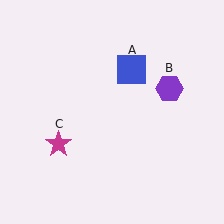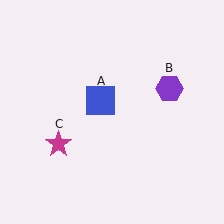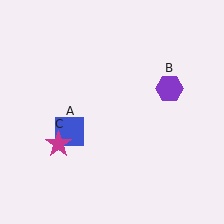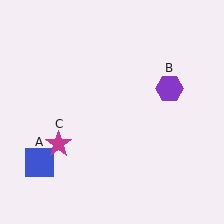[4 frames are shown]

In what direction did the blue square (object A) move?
The blue square (object A) moved down and to the left.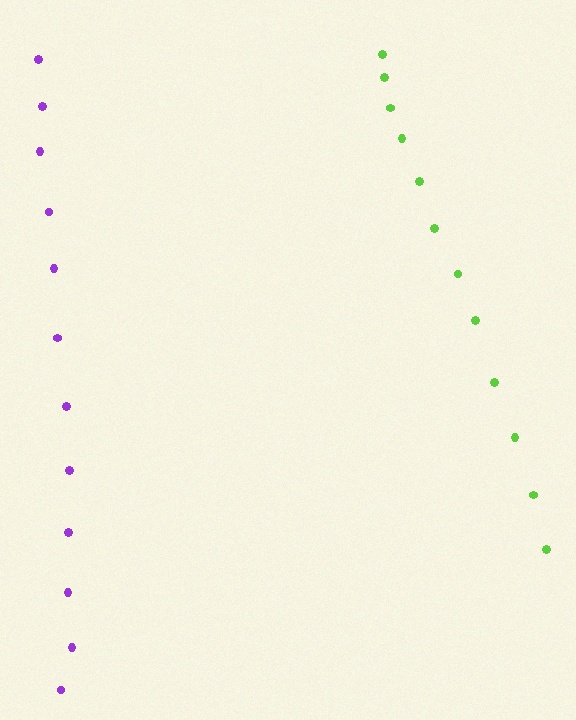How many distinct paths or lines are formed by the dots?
There are 2 distinct paths.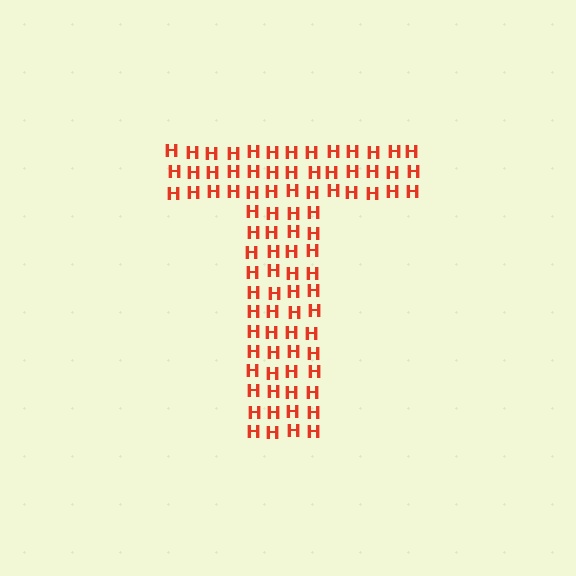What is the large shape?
The large shape is the letter T.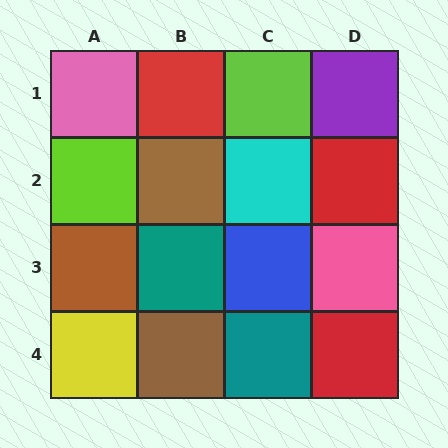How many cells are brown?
3 cells are brown.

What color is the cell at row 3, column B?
Teal.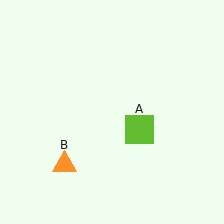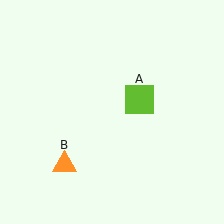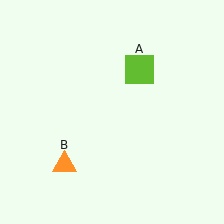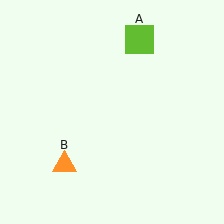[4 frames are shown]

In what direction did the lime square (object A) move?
The lime square (object A) moved up.